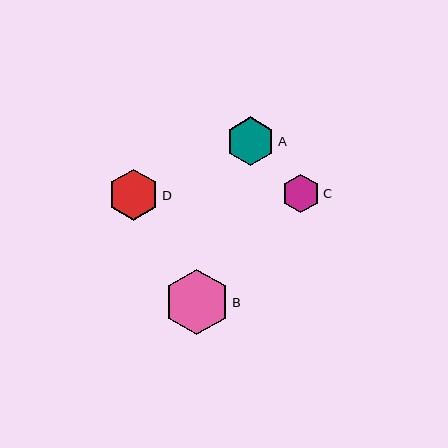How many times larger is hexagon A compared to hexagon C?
Hexagon A is approximately 1.3 times the size of hexagon C.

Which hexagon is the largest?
Hexagon B is the largest with a size of approximately 66 pixels.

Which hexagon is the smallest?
Hexagon C is the smallest with a size of approximately 39 pixels.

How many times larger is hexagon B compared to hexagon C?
Hexagon B is approximately 1.7 times the size of hexagon C.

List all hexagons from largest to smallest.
From largest to smallest: B, D, A, C.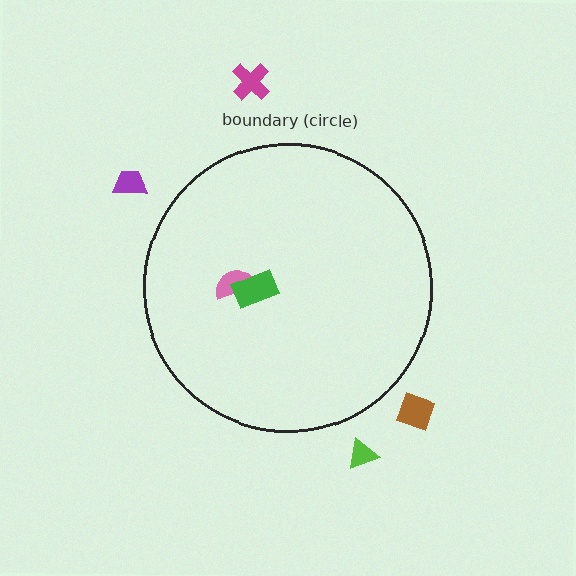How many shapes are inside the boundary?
2 inside, 4 outside.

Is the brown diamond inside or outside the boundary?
Outside.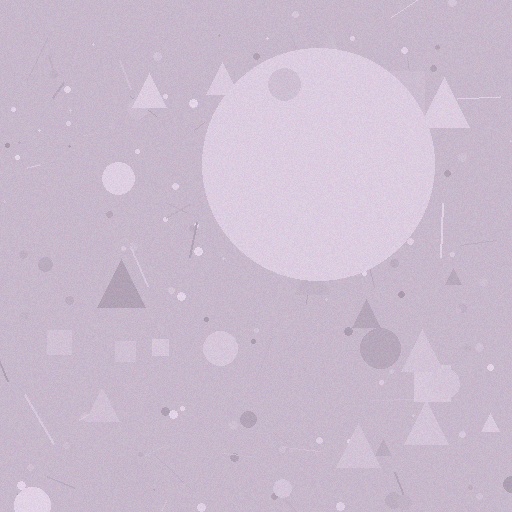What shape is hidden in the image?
A circle is hidden in the image.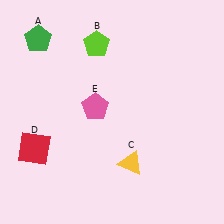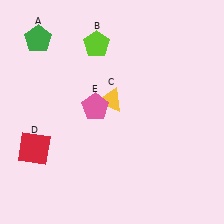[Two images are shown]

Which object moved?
The yellow triangle (C) moved up.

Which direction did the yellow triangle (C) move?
The yellow triangle (C) moved up.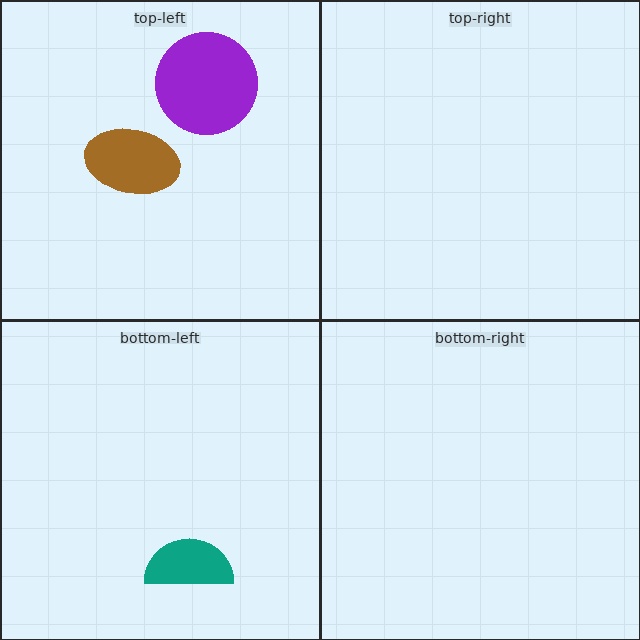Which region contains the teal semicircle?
The bottom-left region.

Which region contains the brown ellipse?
The top-left region.